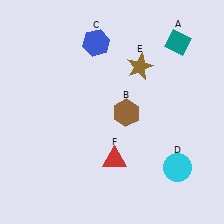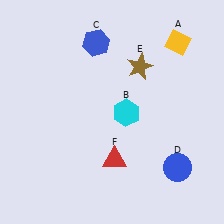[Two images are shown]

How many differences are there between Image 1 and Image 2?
There are 3 differences between the two images.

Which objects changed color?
A changed from teal to yellow. B changed from brown to cyan. D changed from cyan to blue.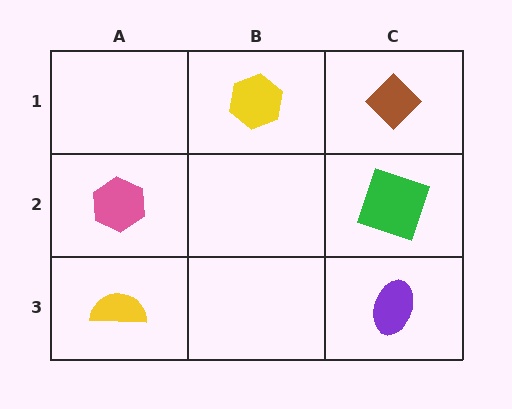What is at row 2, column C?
A green square.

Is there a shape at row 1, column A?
No, that cell is empty.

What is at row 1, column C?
A brown diamond.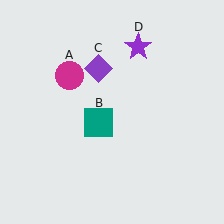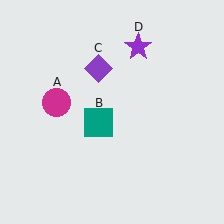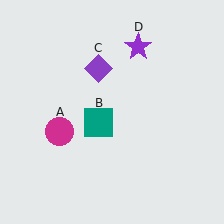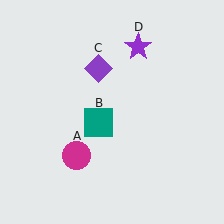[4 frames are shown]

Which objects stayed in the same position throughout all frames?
Teal square (object B) and purple diamond (object C) and purple star (object D) remained stationary.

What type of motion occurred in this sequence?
The magenta circle (object A) rotated counterclockwise around the center of the scene.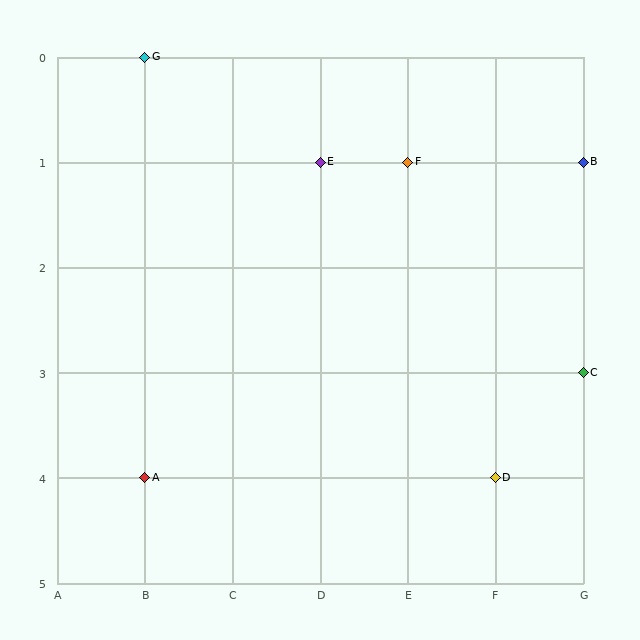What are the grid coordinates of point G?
Point G is at grid coordinates (B, 0).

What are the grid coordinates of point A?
Point A is at grid coordinates (B, 4).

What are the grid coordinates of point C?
Point C is at grid coordinates (G, 3).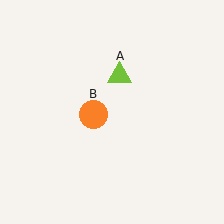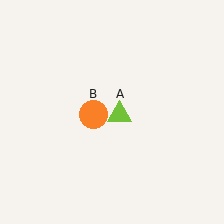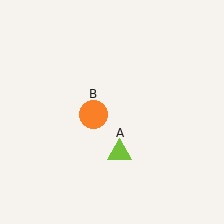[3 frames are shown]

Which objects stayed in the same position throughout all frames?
Orange circle (object B) remained stationary.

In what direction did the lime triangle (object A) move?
The lime triangle (object A) moved down.